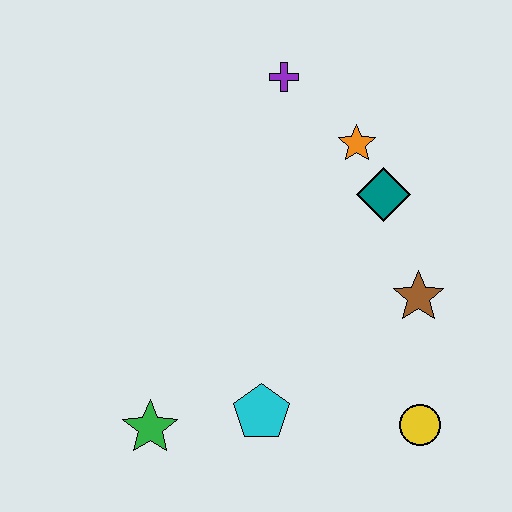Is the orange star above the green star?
Yes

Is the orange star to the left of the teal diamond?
Yes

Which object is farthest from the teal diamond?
The green star is farthest from the teal diamond.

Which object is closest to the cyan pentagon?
The green star is closest to the cyan pentagon.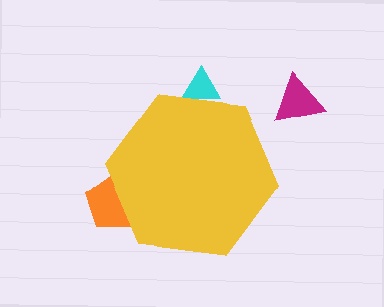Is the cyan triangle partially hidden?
Yes, the cyan triangle is partially hidden behind the yellow hexagon.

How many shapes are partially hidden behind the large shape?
2 shapes are partially hidden.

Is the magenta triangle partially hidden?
No, the magenta triangle is fully visible.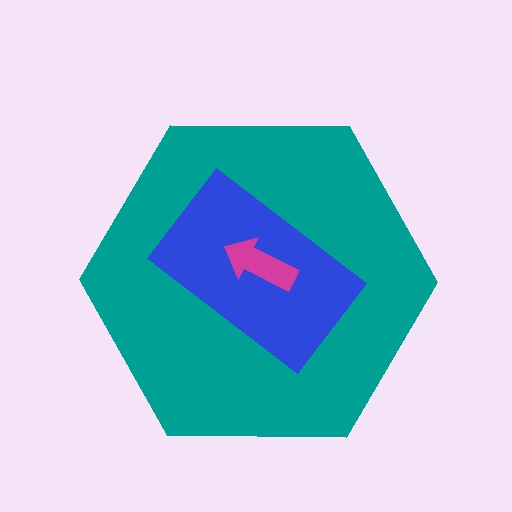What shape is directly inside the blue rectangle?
The magenta arrow.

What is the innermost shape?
The magenta arrow.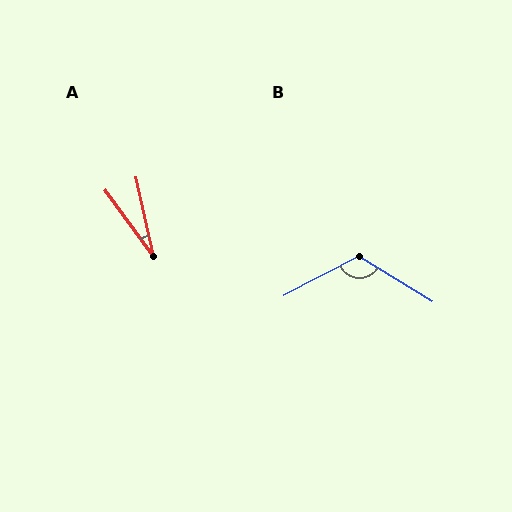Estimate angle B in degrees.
Approximately 121 degrees.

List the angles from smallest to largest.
A (24°), B (121°).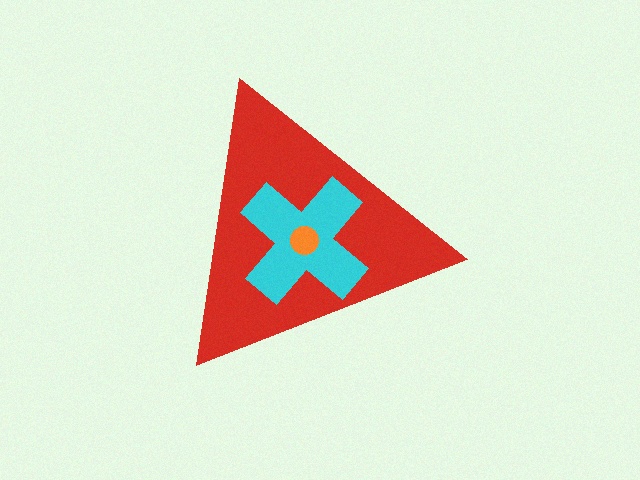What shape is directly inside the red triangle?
The cyan cross.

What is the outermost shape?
The red triangle.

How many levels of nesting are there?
3.